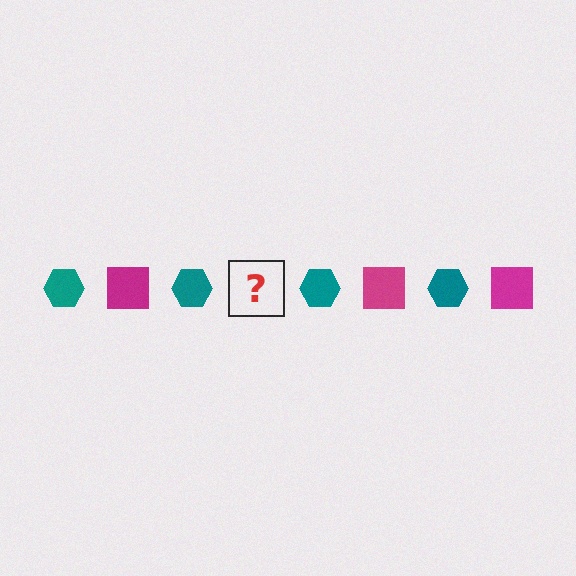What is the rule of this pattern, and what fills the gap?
The rule is that the pattern alternates between teal hexagon and magenta square. The gap should be filled with a magenta square.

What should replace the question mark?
The question mark should be replaced with a magenta square.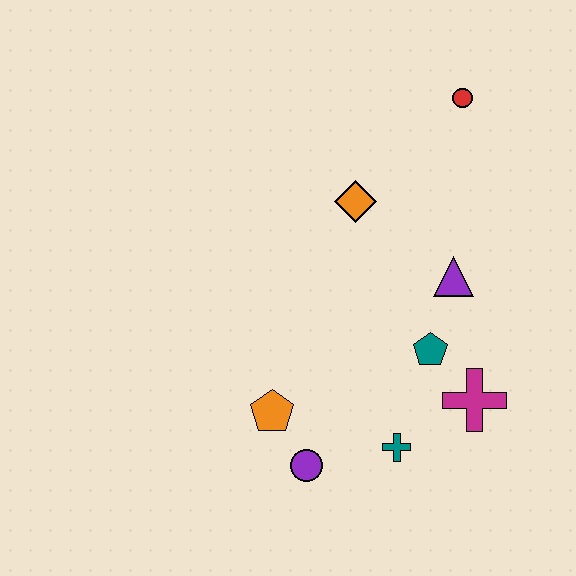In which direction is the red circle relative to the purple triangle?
The red circle is above the purple triangle.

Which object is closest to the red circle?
The orange diamond is closest to the red circle.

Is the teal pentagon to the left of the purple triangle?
Yes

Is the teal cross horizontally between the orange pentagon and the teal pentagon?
Yes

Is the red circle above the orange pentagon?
Yes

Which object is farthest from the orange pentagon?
The red circle is farthest from the orange pentagon.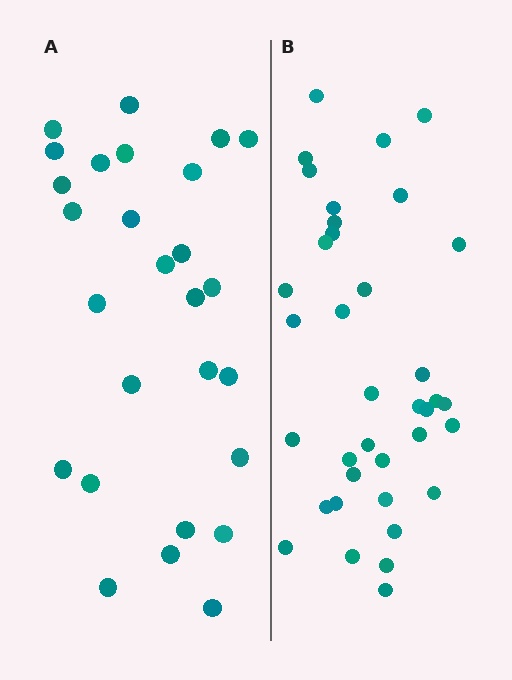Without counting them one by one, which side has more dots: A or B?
Region B (the right region) has more dots.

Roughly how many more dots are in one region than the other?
Region B has roughly 10 or so more dots than region A.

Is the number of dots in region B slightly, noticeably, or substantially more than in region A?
Region B has noticeably more, but not dramatically so. The ratio is roughly 1.4 to 1.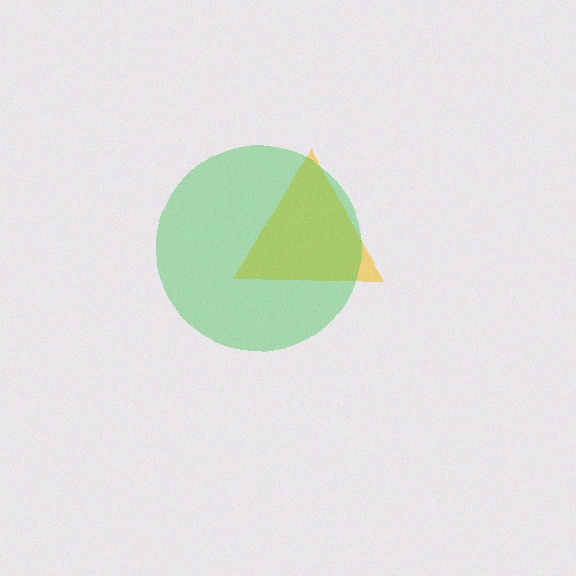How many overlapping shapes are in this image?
There are 2 overlapping shapes in the image.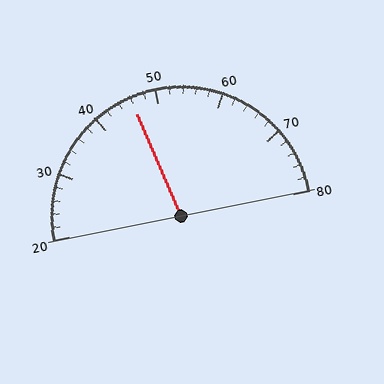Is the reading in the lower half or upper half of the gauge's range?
The reading is in the lower half of the range (20 to 80).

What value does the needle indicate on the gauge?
The needle indicates approximately 46.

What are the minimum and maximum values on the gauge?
The gauge ranges from 20 to 80.